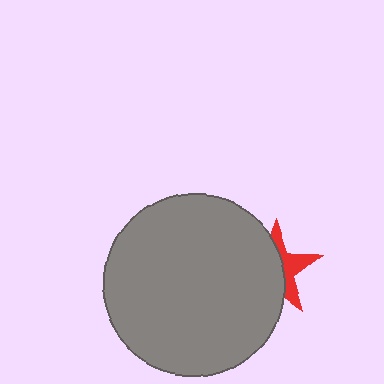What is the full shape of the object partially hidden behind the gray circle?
The partially hidden object is a red star.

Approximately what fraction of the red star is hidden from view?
Roughly 62% of the red star is hidden behind the gray circle.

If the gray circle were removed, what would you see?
You would see the complete red star.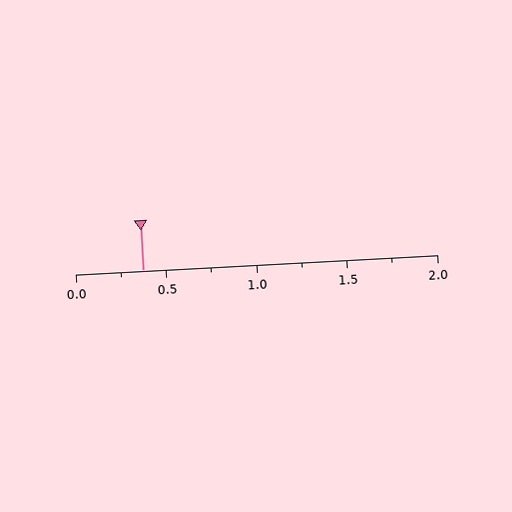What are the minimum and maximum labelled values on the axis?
The axis runs from 0.0 to 2.0.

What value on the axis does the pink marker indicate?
The marker indicates approximately 0.38.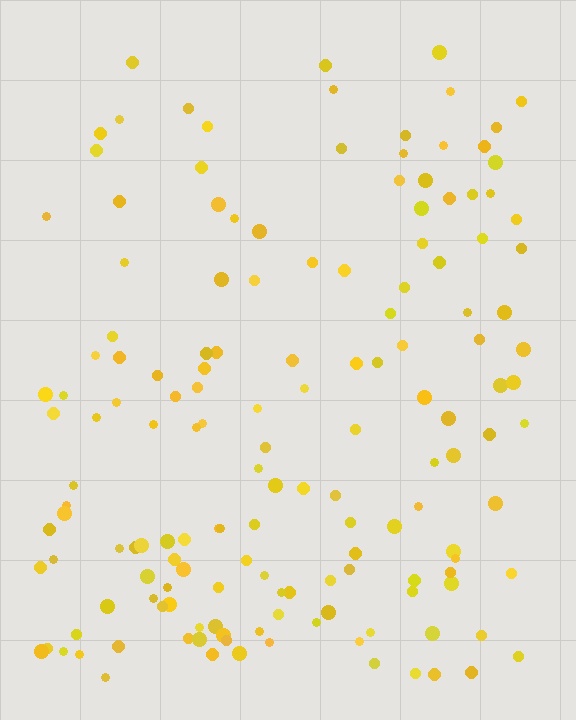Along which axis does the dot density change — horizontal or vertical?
Vertical.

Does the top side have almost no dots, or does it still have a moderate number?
Still a moderate number, just noticeably fewer than the bottom.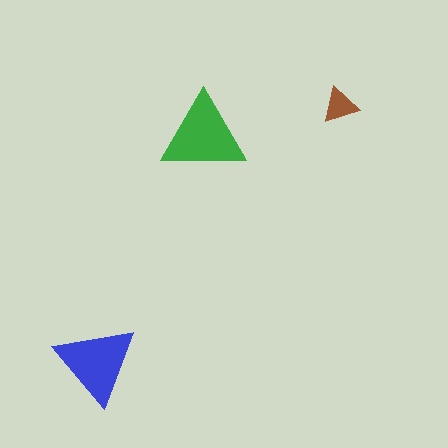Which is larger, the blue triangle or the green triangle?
The green one.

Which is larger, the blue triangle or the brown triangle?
The blue one.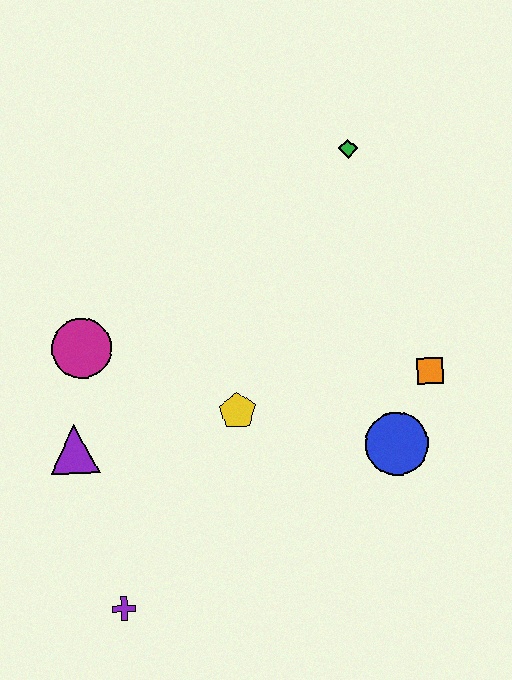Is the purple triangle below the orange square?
Yes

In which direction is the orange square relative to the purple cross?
The orange square is to the right of the purple cross.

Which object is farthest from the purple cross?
The green diamond is farthest from the purple cross.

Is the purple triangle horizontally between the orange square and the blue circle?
No